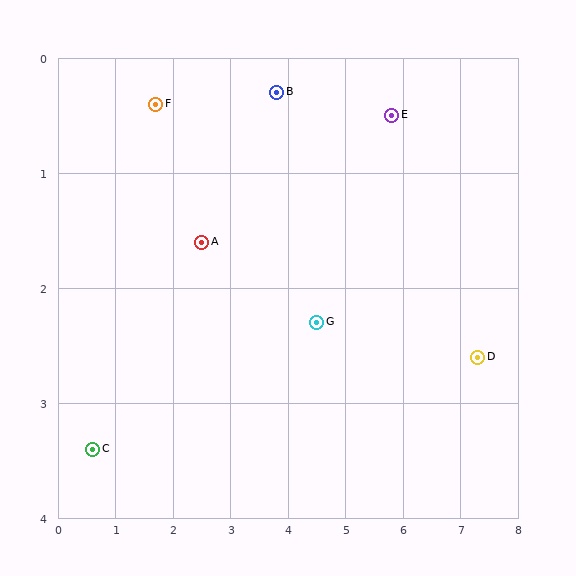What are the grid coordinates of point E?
Point E is at approximately (5.8, 0.5).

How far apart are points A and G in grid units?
Points A and G are about 2.1 grid units apart.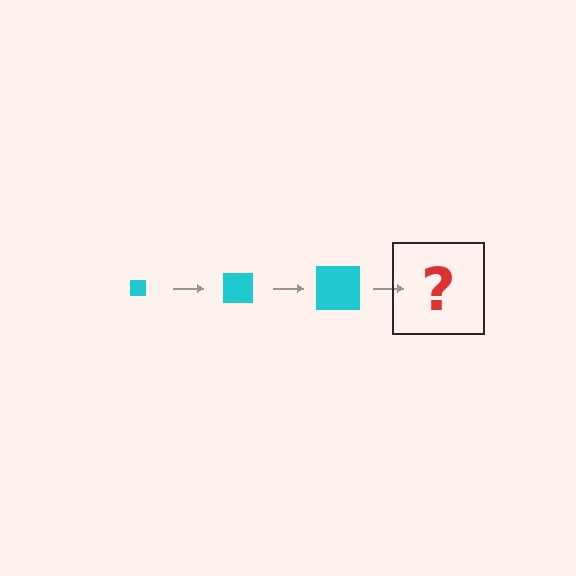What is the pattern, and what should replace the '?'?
The pattern is that the square gets progressively larger each step. The '?' should be a cyan square, larger than the previous one.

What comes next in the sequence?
The next element should be a cyan square, larger than the previous one.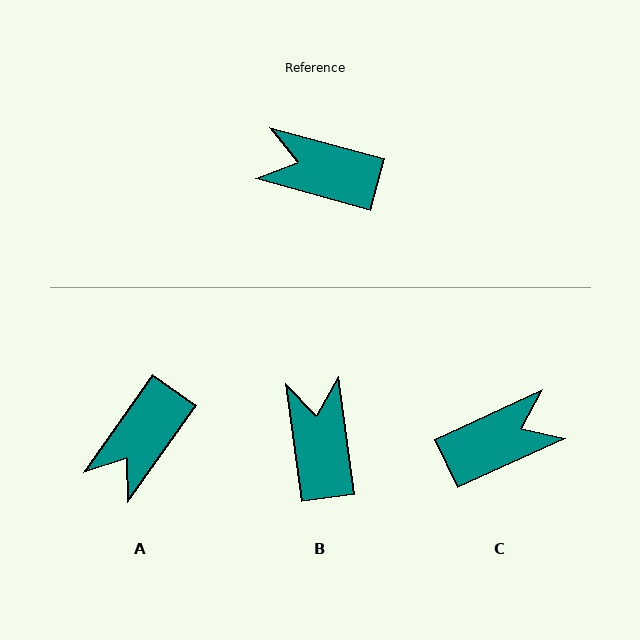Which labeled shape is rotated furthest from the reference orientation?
C, about 140 degrees away.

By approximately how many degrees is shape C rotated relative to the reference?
Approximately 140 degrees clockwise.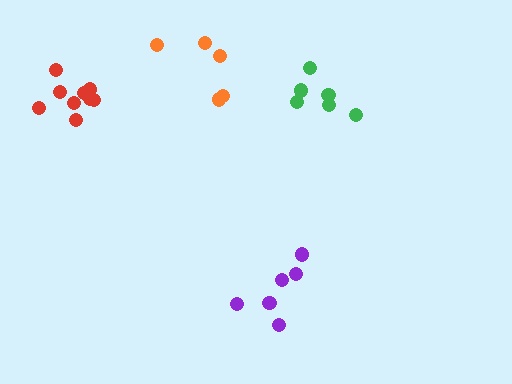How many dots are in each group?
Group 1: 6 dots, Group 2: 6 dots, Group 3: 9 dots, Group 4: 5 dots (26 total).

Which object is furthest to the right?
The green cluster is rightmost.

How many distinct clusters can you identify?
There are 4 distinct clusters.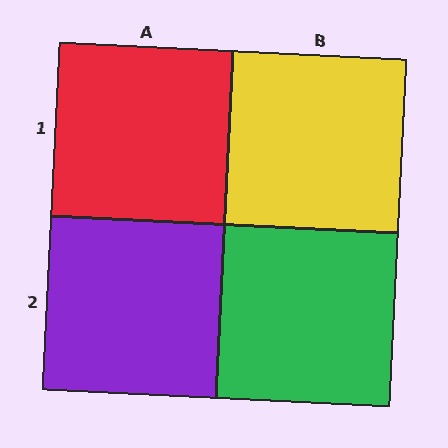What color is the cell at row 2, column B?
Green.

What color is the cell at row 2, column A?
Purple.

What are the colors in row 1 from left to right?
Red, yellow.